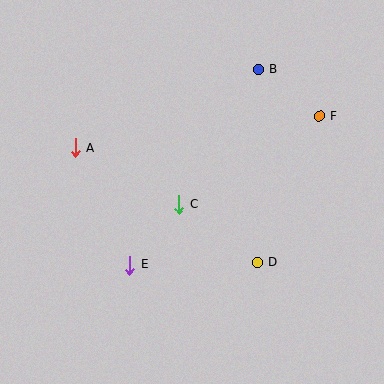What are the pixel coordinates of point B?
Point B is at (258, 69).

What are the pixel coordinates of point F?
Point F is at (319, 116).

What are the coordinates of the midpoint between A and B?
The midpoint between A and B is at (166, 109).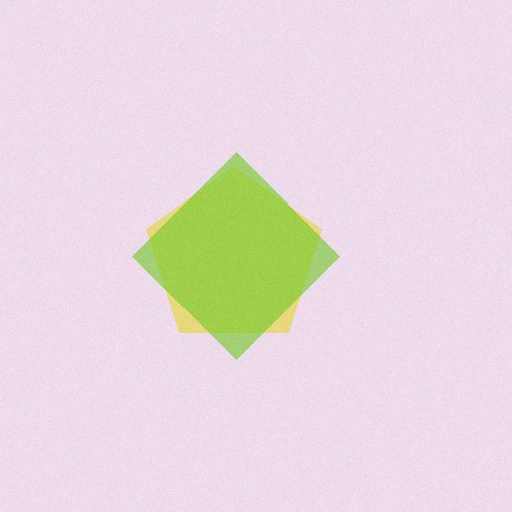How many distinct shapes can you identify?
There are 2 distinct shapes: a yellow pentagon, a lime diamond.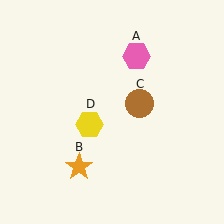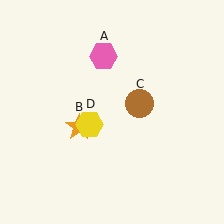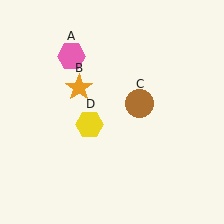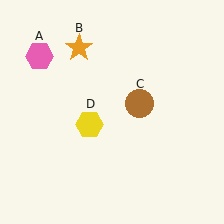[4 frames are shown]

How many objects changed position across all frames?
2 objects changed position: pink hexagon (object A), orange star (object B).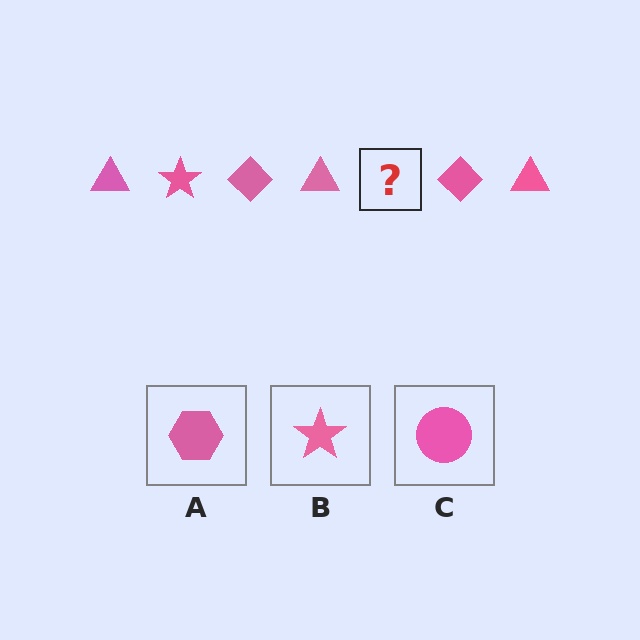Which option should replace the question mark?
Option B.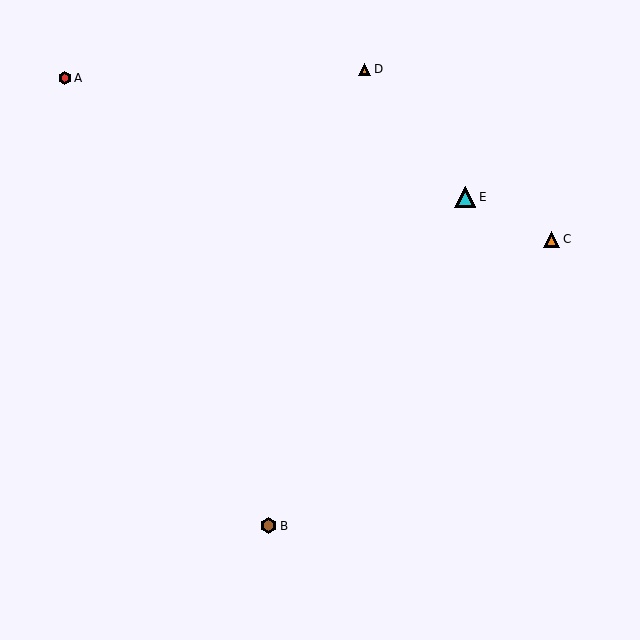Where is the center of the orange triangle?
The center of the orange triangle is at (365, 69).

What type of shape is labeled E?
Shape E is a cyan triangle.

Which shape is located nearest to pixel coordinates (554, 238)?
The orange triangle (labeled C) at (551, 239) is nearest to that location.